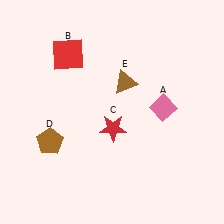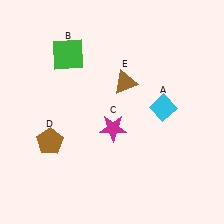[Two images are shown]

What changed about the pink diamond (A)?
In Image 1, A is pink. In Image 2, it changed to cyan.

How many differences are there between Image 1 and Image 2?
There are 3 differences between the two images.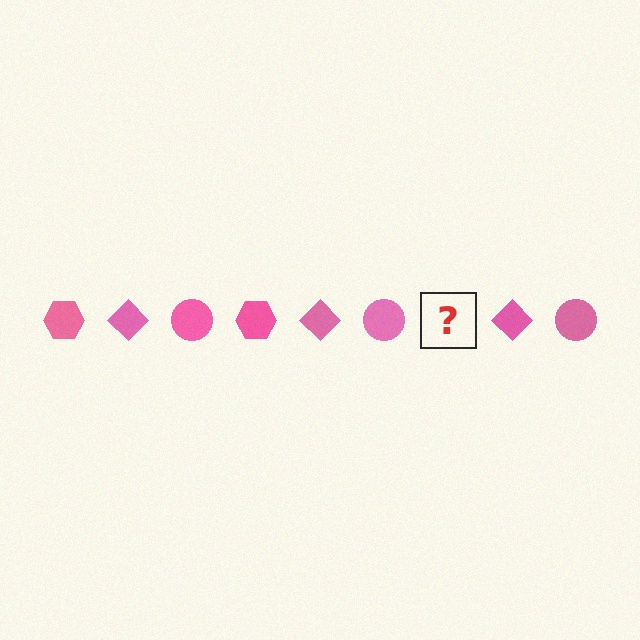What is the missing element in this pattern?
The missing element is a pink hexagon.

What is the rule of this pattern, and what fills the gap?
The rule is that the pattern cycles through hexagon, diamond, circle shapes in pink. The gap should be filled with a pink hexagon.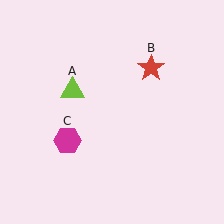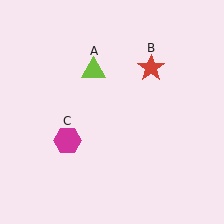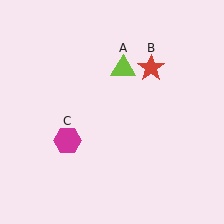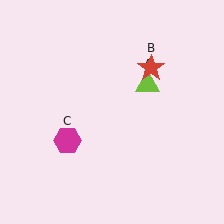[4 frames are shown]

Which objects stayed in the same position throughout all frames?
Red star (object B) and magenta hexagon (object C) remained stationary.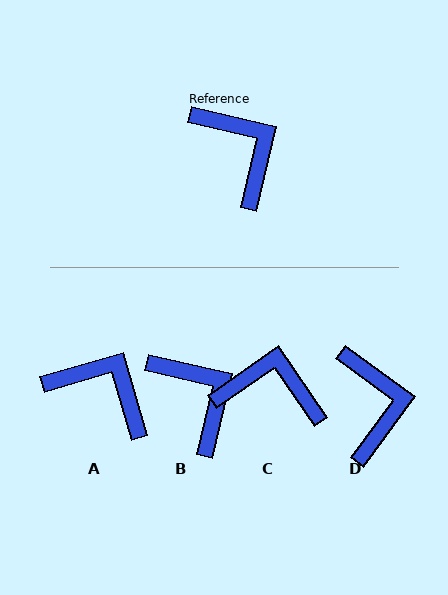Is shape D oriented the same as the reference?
No, it is off by about 23 degrees.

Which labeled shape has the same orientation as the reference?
B.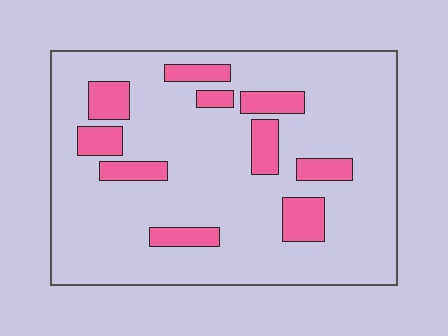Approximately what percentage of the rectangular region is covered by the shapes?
Approximately 15%.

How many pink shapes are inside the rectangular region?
10.